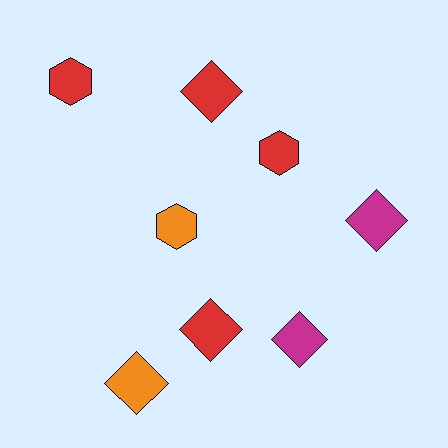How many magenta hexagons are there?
There are no magenta hexagons.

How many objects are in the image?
There are 8 objects.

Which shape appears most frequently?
Diamond, with 5 objects.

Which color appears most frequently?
Red, with 4 objects.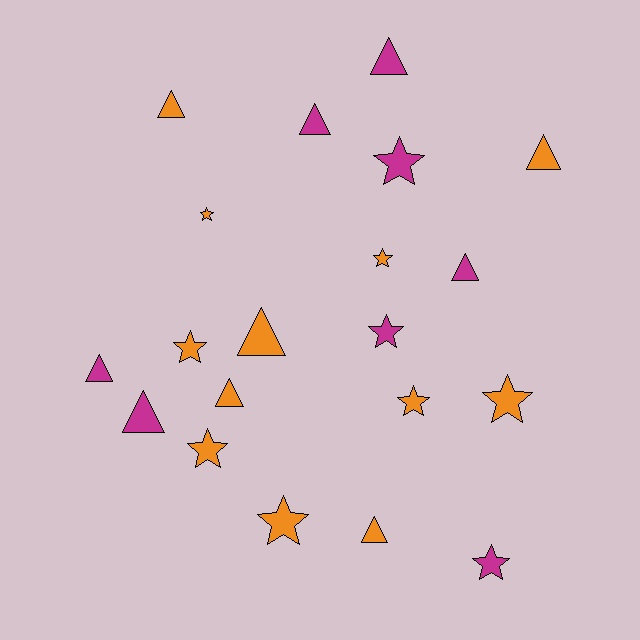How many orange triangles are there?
There are 5 orange triangles.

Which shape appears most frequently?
Triangle, with 10 objects.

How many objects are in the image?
There are 20 objects.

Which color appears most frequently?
Orange, with 12 objects.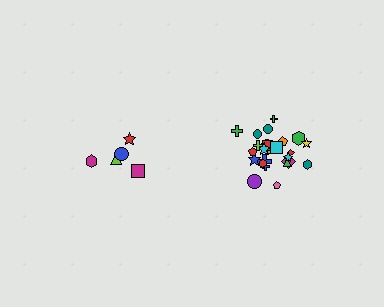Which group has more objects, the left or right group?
The right group.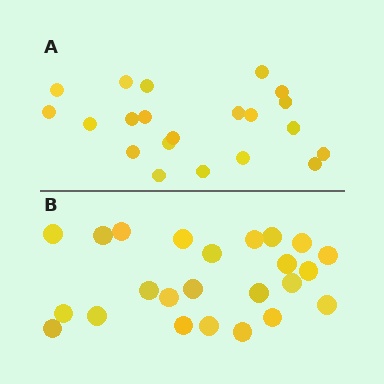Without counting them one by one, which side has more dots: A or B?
Region B (the bottom region) has more dots.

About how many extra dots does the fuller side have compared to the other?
Region B has just a few more — roughly 2 or 3 more dots than region A.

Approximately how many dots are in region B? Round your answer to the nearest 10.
About 20 dots. (The exact count is 24, which rounds to 20.)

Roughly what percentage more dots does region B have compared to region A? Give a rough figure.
About 15% more.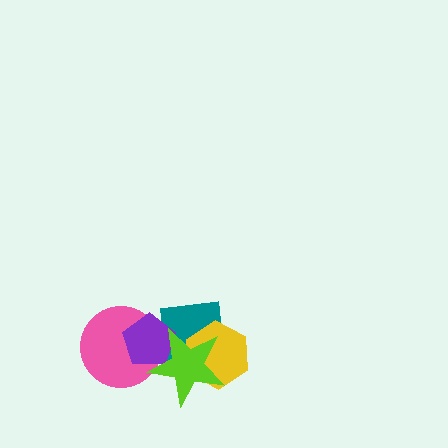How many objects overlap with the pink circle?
2 objects overlap with the pink circle.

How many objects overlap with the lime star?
4 objects overlap with the lime star.